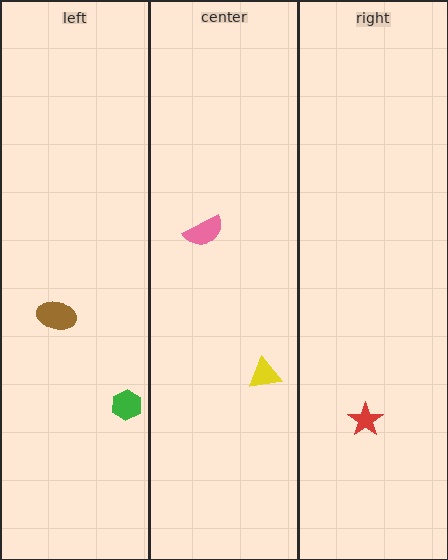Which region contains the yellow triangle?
The center region.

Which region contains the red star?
The right region.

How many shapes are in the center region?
2.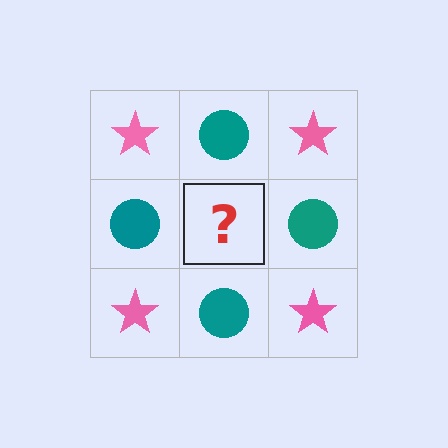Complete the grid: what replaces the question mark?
The question mark should be replaced with a pink star.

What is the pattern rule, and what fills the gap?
The rule is that it alternates pink star and teal circle in a checkerboard pattern. The gap should be filled with a pink star.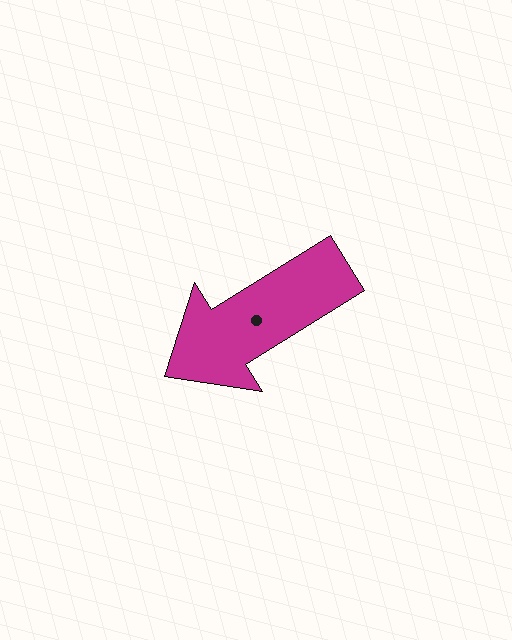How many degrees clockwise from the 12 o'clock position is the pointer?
Approximately 238 degrees.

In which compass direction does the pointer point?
Southwest.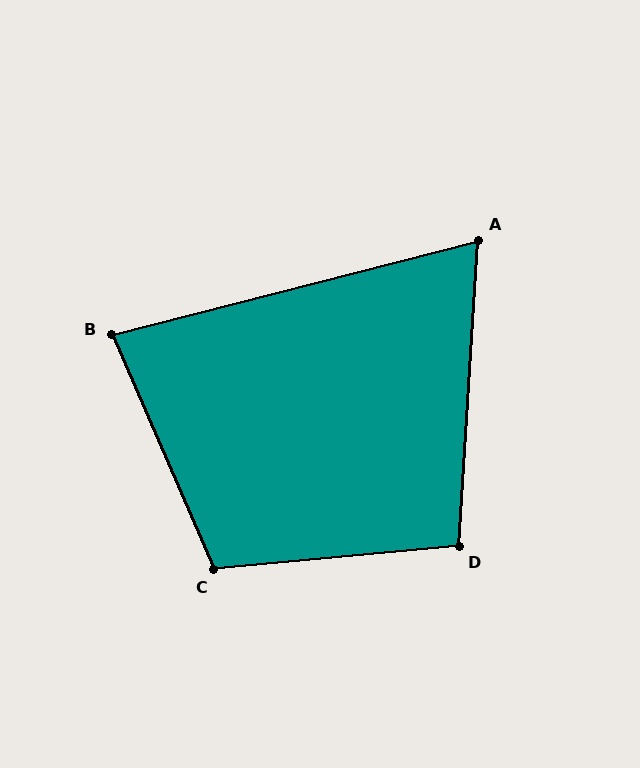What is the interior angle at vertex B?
Approximately 81 degrees (acute).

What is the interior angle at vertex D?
Approximately 99 degrees (obtuse).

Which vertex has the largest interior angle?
C, at approximately 108 degrees.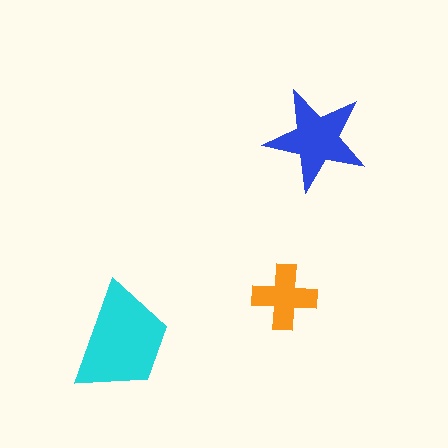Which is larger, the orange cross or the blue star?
The blue star.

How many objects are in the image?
There are 3 objects in the image.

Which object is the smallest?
The orange cross.